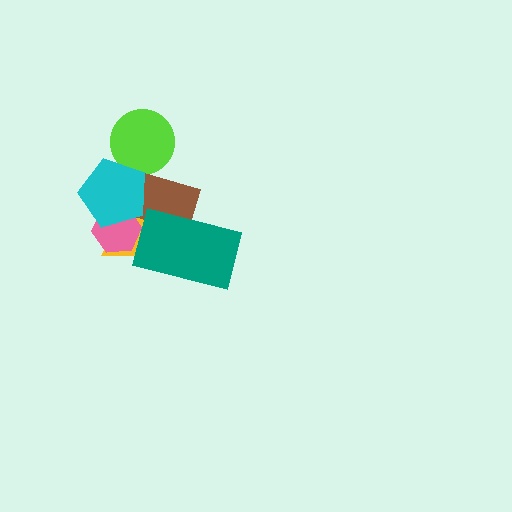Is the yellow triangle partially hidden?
Yes, it is partially covered by another shape.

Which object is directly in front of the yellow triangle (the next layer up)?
The pink hexagon is directly in front of the yellow triangle.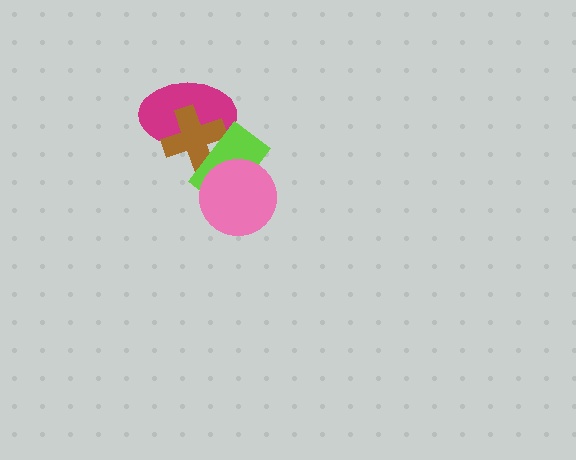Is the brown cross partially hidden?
Yes, it is partially covered by another shape.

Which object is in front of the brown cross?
The lime rectangle is in front of the brown cross.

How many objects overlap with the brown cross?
2 objects overlap with the brown cross.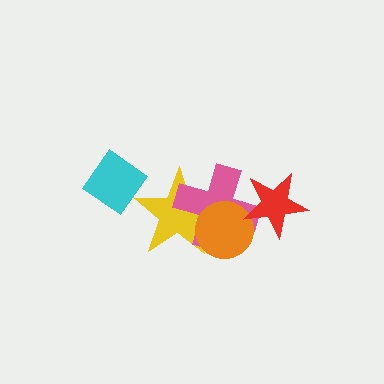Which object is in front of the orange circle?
The red star is in front of the orange circle.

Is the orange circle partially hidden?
Yes, it is partially covered by another shape.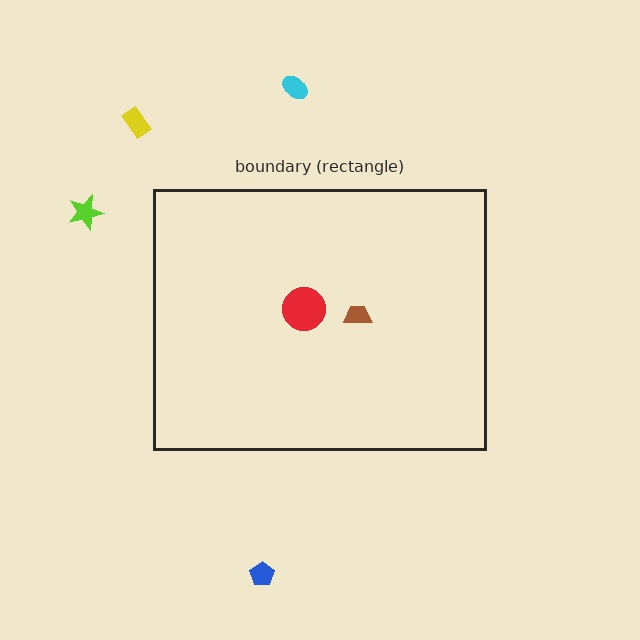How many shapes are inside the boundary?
2 inside, 4 outside.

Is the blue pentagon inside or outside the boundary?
Outside.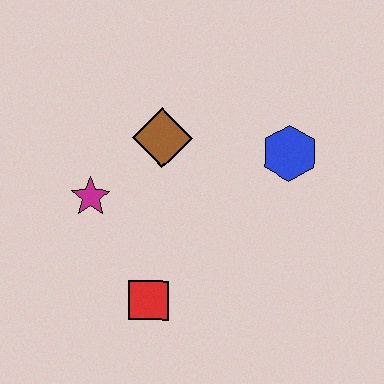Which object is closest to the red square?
The magenta star is closest to the red square.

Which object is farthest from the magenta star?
The blue hexagon is farthest from the magenta star.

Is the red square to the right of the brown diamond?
No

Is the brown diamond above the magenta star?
Yes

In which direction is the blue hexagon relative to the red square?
The blue hexagon is above the red square.